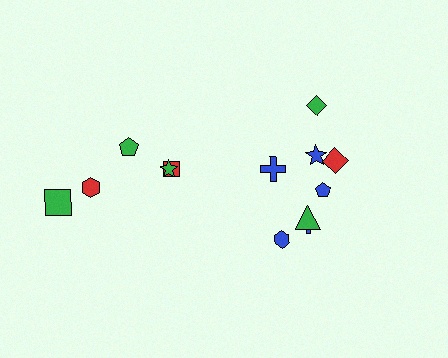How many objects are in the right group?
There are 8 objects.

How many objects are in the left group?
There are 5 objects.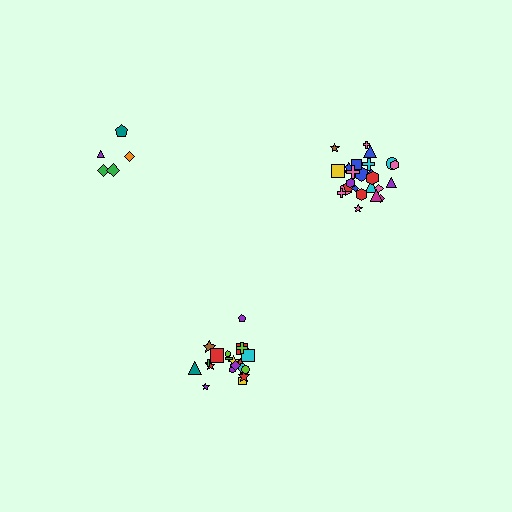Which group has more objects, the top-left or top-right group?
The top-right group.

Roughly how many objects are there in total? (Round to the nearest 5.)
Roughly 50 objects in total.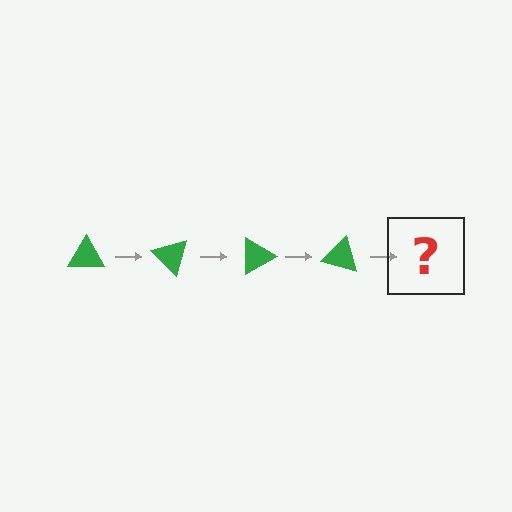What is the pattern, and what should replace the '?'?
The pattern is that the triangle rotates 45 degrees each step. The '?' should be a green triangle rotated 180 degrees.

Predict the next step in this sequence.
The next step is a green triangle rotated 180 degrees.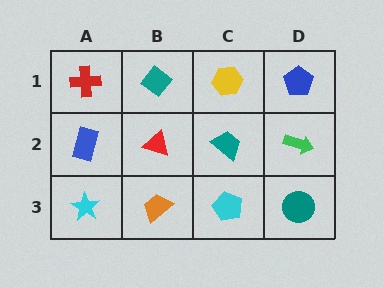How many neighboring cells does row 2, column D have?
3.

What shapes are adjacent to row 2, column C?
A yellow hexagon (row 1, column C), a cyan pentagon (row 3, column C), a red triangle (row 2, column B), a green arrow (row 2, column D).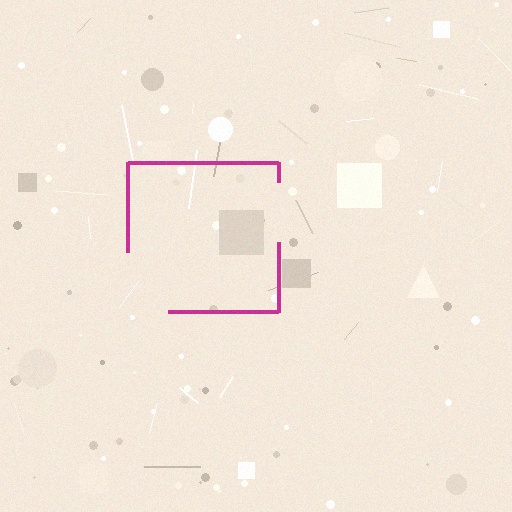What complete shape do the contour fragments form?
The contour fragments form a square.